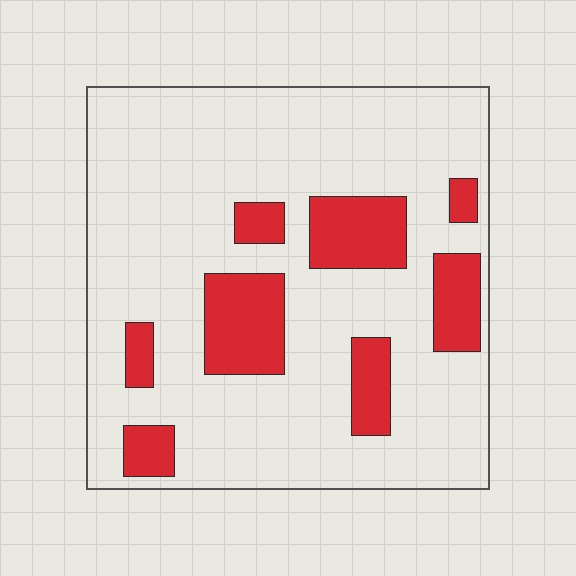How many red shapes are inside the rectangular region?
8.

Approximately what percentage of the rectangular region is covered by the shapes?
Approximately 20%.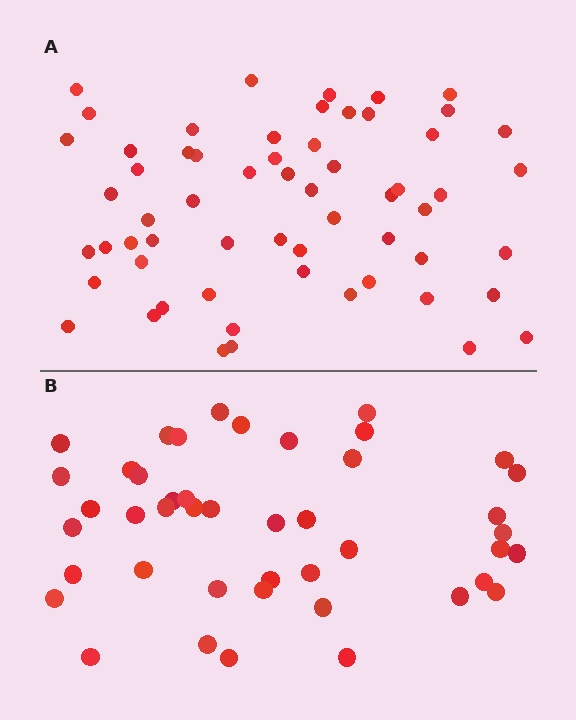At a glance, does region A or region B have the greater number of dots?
Region A (the top region) has more dots.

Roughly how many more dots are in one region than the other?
Region A has approximately 15 more dots than region B.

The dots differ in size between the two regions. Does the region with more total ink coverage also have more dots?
No. Region B has more total ink coverage because its dots are larger, but region A actually contains more individual dots. Total area can be misleading — the number of items is what matters here.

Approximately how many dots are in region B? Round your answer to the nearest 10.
About 40 dots. (The exact count is 44, which rounds to 40.)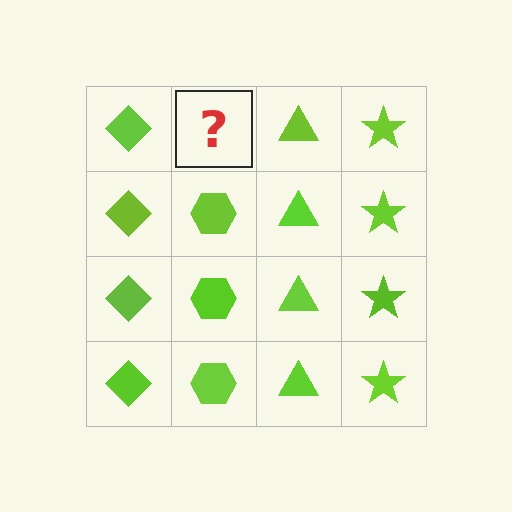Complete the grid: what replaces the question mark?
The question mark should be replaced with a lime hexagon.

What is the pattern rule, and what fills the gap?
The rule is that each column has a consistent shape. The gap should be filled with a lime hexagon.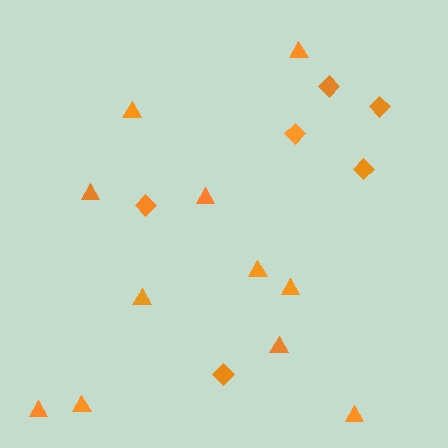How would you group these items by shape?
There are 2 groups: one group of diamonds (6) and one group of triangles (11).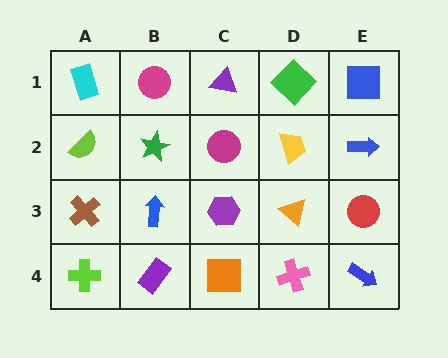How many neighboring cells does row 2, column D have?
4.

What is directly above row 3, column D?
A yellow trapezoid.